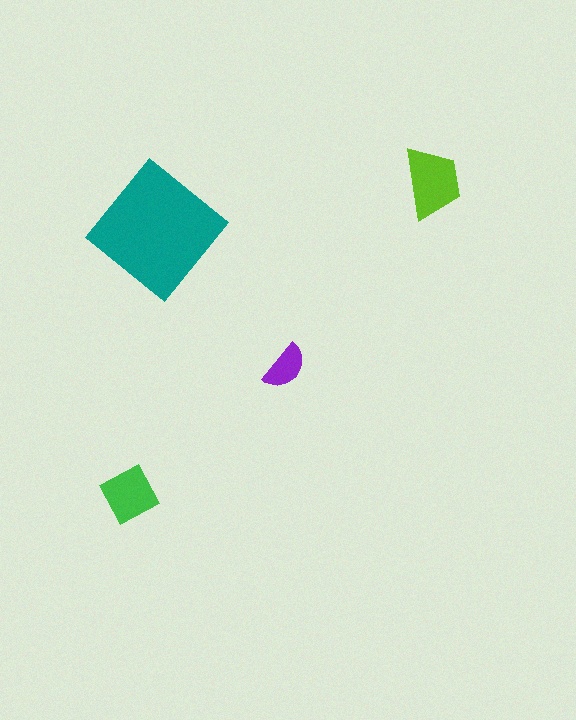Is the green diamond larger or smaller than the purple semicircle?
Larger.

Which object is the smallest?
The purple semicircle.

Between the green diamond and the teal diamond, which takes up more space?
The teal diamond.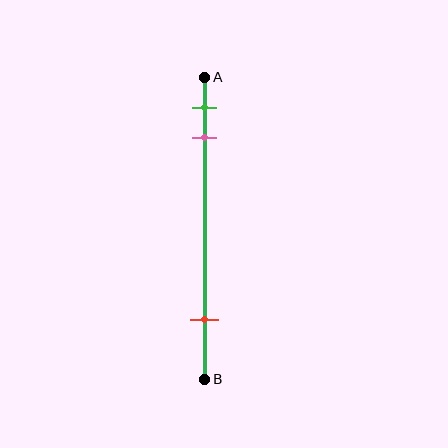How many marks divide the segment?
There are 3 marks dividing the segment.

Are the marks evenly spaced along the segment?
No, the marks are not evenly spaced.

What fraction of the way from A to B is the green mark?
The green mark is approximately 10% (0.1) of the way from A to B.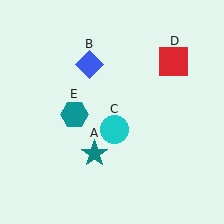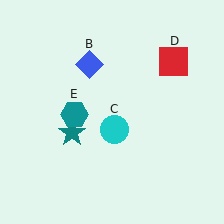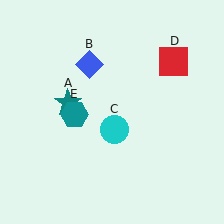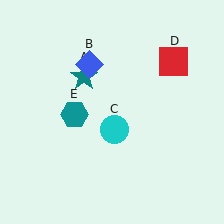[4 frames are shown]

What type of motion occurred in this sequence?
The teal star (object A) rotated clockwise around the center of the scene.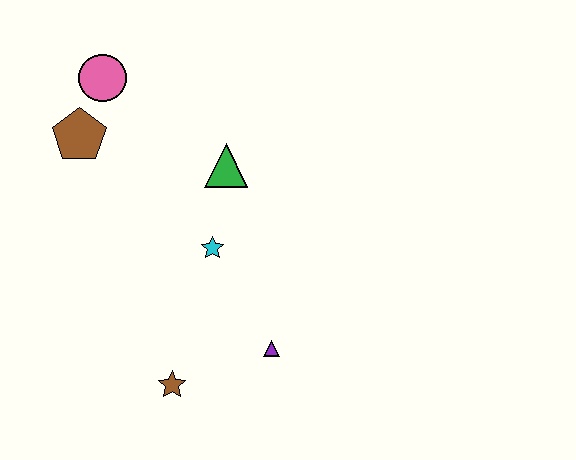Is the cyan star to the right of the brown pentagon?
Yes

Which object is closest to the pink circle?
The brown pentagon is closest to the pink circle.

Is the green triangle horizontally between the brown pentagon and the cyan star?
No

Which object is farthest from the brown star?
The pink circle is farthest from the brown star.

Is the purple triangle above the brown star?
Yes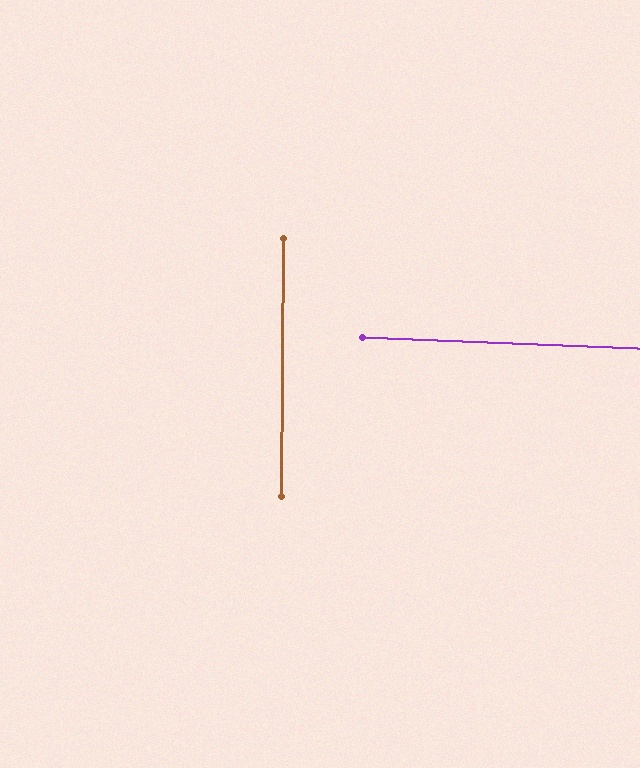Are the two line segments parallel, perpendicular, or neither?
Perpendicular — they meet at approximately 88°.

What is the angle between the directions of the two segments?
Approximately 88 degrees.